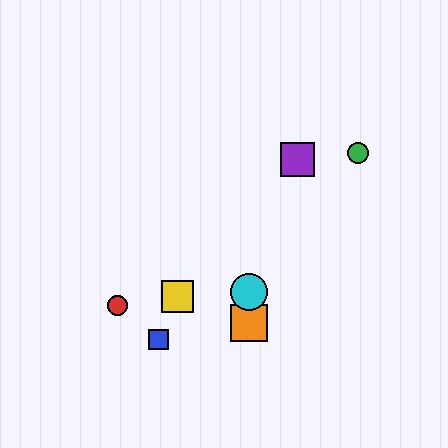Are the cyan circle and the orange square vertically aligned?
Yes, both are at x≈249.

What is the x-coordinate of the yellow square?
The yellow square is at x≈177.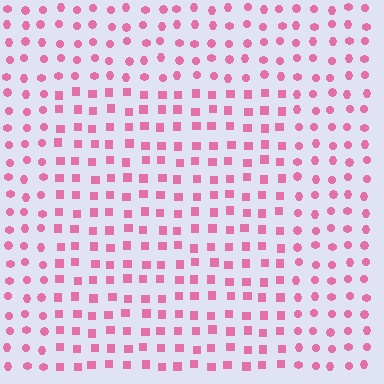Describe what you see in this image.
The image is filled with small pink elements arranged in a uniform grid. A rectangle-shaped region contains squares, while the surrounding area contains circles. The boundary is defined purely by the change in element shape.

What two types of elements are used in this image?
The image uses squares inside the rectangle region and circles outside it.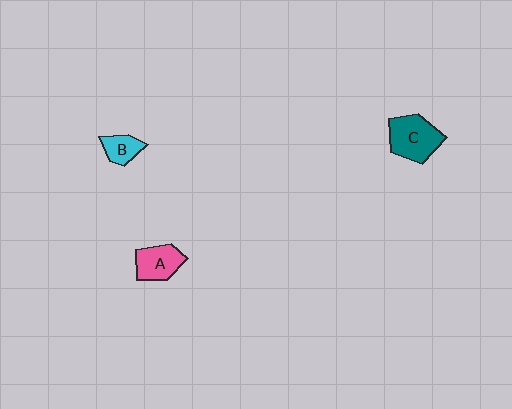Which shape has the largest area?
Shape C (teal).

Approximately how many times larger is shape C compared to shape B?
Approximately 2.0 times.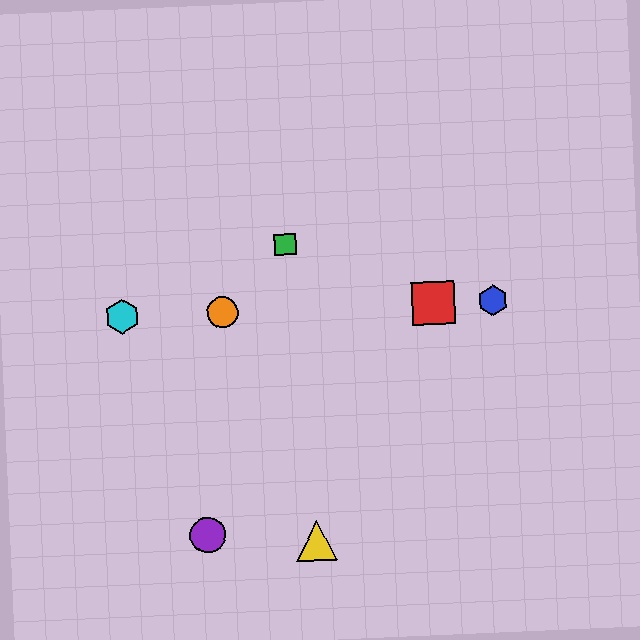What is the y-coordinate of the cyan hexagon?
The cyan hexagon is at y≈317.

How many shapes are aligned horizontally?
4 shapes (the red square, the blue hexagon, the orange circle, the cyan hexagon) are aligned horizontally.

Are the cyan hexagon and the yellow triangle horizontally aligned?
No, the cyan hexagon is at y≈317 and the yellow triangle is at y≈541.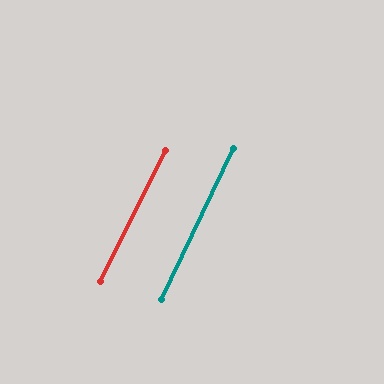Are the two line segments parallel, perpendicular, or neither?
Parallel — their directions differ by only 1.2°.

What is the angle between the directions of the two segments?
Approximately 1 degree.